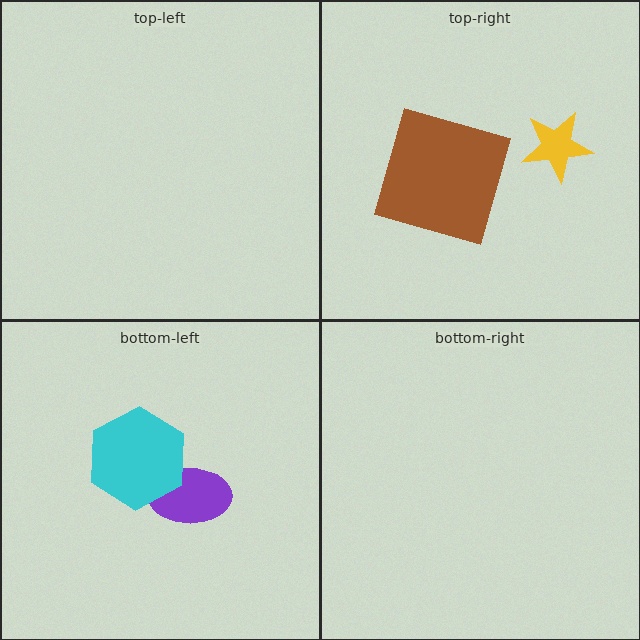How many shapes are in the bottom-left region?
2.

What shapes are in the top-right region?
The brown square, the yellow star.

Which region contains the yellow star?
The top-right region.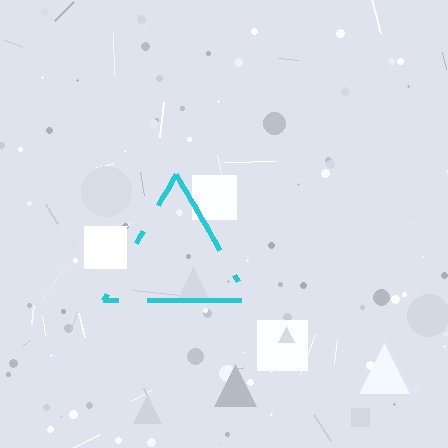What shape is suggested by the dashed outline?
The dashed outline suggests a triangle.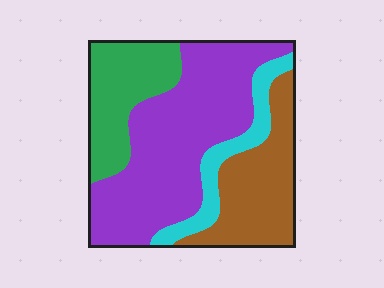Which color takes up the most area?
Purple, at roughly 45%.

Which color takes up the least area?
Cyan, at roughly 10%.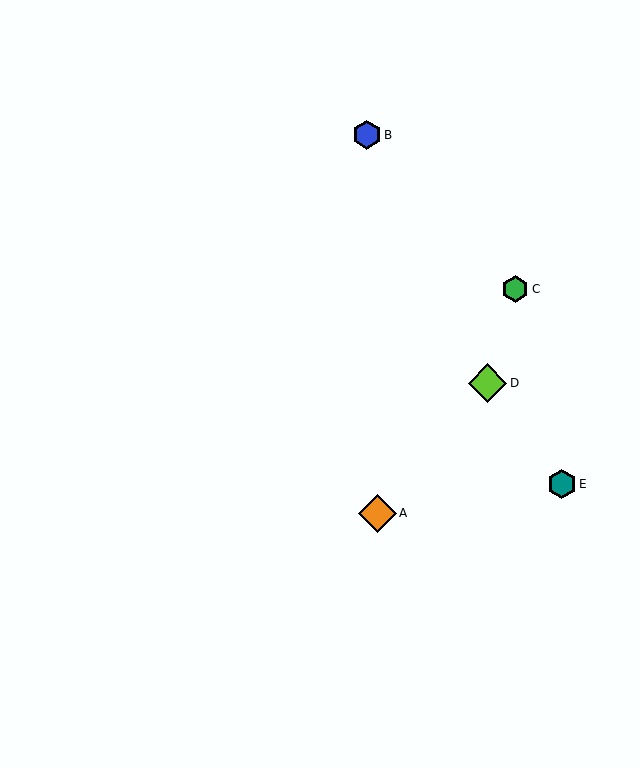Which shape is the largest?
The lime diamond (labeled D) is the largest.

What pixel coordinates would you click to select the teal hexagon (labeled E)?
Click at (562, 484) to select the teal hexagon E.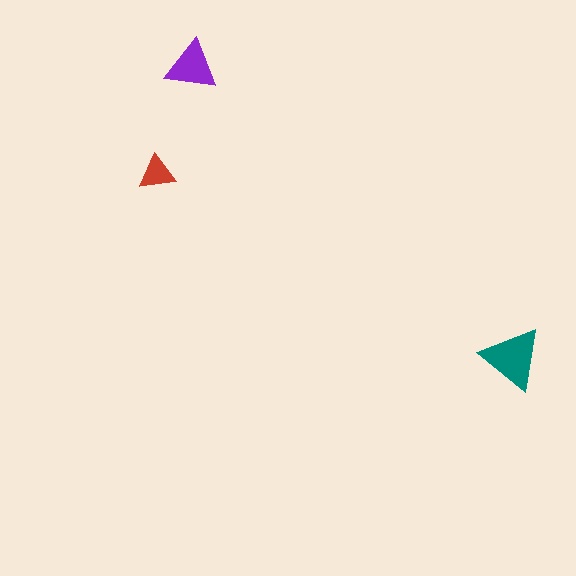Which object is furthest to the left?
The red triangle is leftmost.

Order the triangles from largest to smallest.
the teal one, the purple one, the red one.